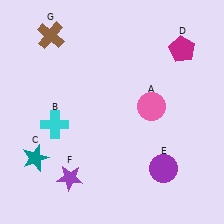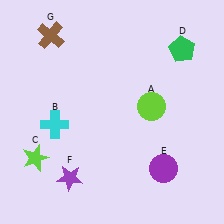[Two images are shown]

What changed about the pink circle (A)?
In Image 1, A is pink. In Image 2, it changed to lime.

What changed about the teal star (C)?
In Image 1, C is teal. In Image 2, it changed to lime.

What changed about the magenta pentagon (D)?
In Image 1, D is magenta. In Image 2, it changed to green.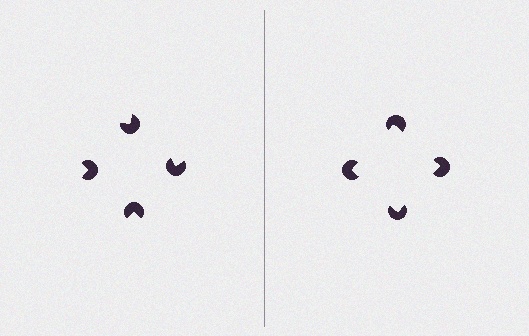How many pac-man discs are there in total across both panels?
8 — 4 on each side.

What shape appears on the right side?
An illusory square.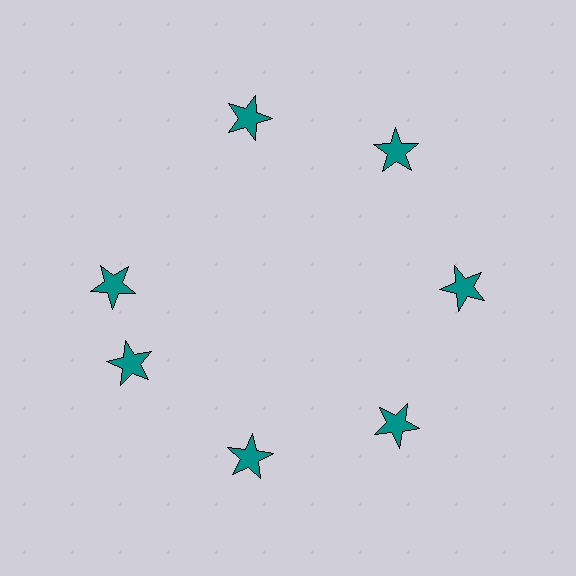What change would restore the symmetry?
The symmetry would be restored by rotating it back into even spacing with its neighbors so that all 7 stars sit at equal angles and equal distance from the center.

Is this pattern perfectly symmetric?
No. The 7 teal stars are arranged in a ring, but one element near the 10 o'clock position is rotated out of alignment along the ring, breaking the 7-fold rotational symmetry.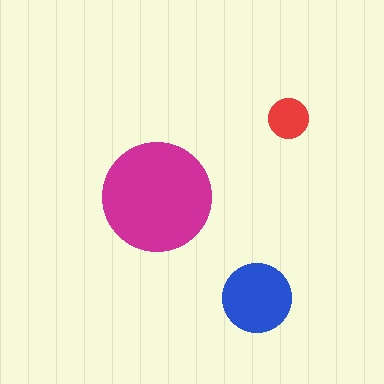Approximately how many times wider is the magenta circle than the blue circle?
About 1.5 times wider.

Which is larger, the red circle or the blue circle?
The blue one.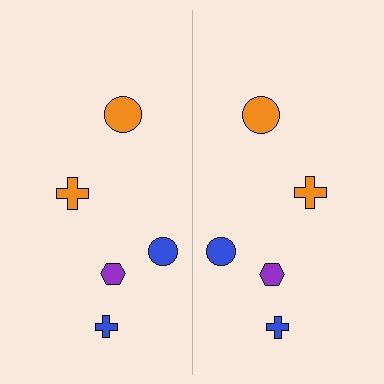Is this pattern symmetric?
Yes, this pattern has bilateral (reflection) symmetry.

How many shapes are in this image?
There are 10 shapes in this image.